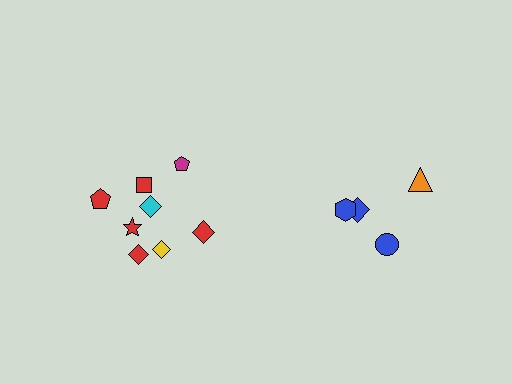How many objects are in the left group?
There are 8 objects.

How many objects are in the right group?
There are 4 objects.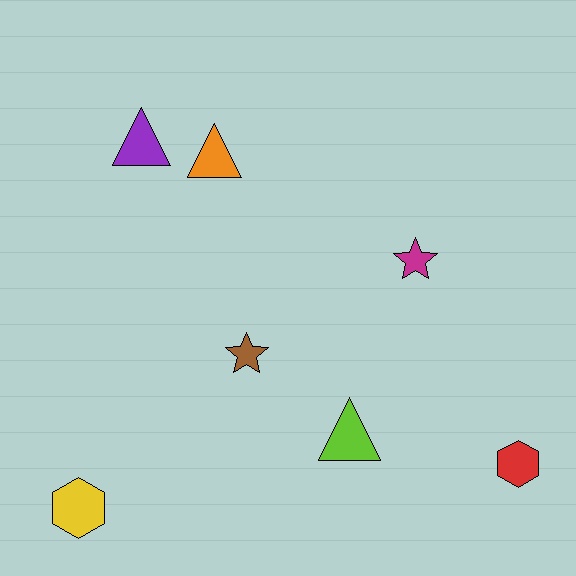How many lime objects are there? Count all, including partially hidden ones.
There is 1 lime object.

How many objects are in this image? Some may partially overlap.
There are 7 objects.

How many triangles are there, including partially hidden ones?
There are 3 triangles.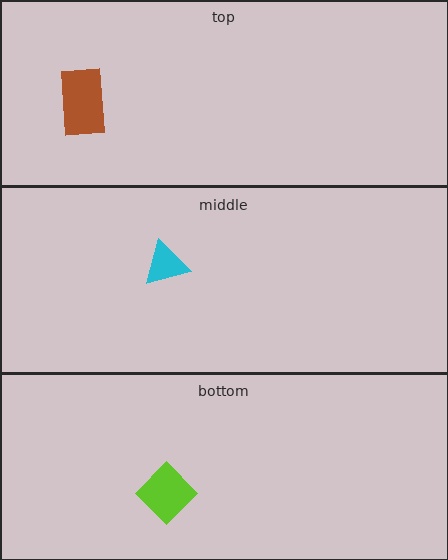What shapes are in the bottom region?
The lime diamond.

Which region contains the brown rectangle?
The top region.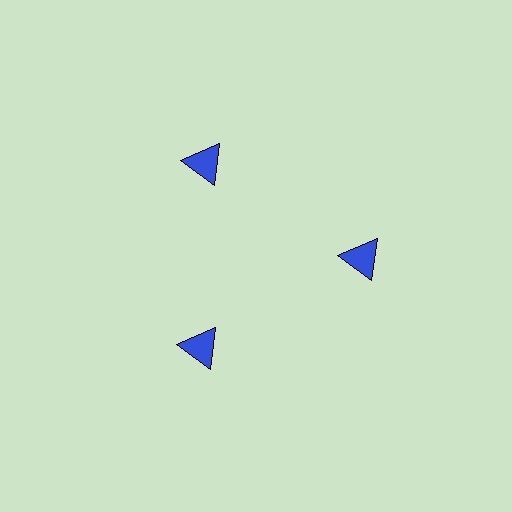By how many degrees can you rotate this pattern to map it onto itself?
The pattern maps onto itself every 120 degrees of rotation.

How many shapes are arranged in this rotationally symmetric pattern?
There are 3 shapes, arranged in 3 groups of 1.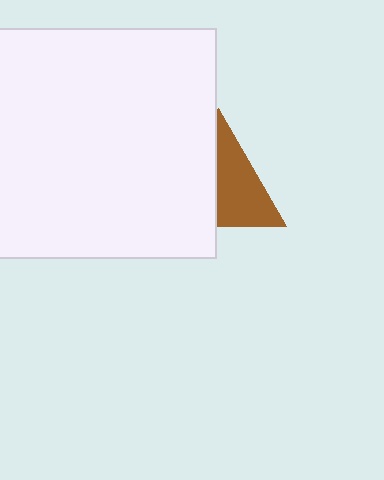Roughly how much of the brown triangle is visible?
About half of it is visible (roughly 51%).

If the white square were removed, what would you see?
You would see the complete brown triangle.